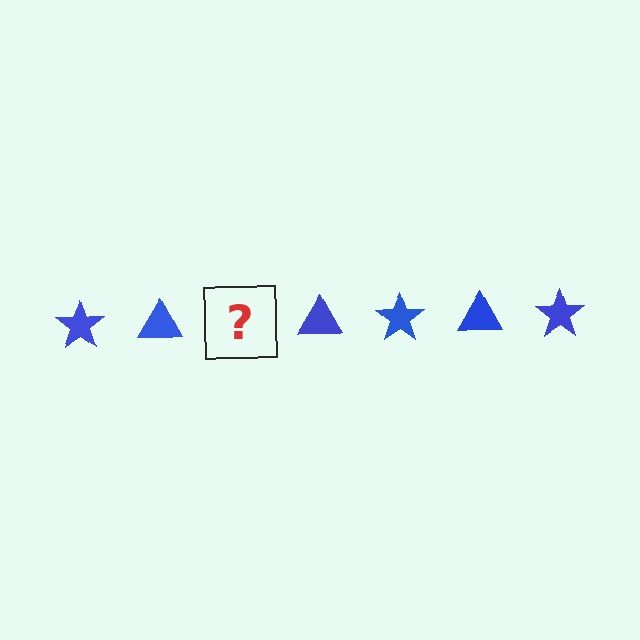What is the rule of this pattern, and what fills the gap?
The rule is that the pattern cycles through star, triangle shapes in blue. The gap should be filled with a blue star.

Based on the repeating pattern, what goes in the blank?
The blank should be a blue star.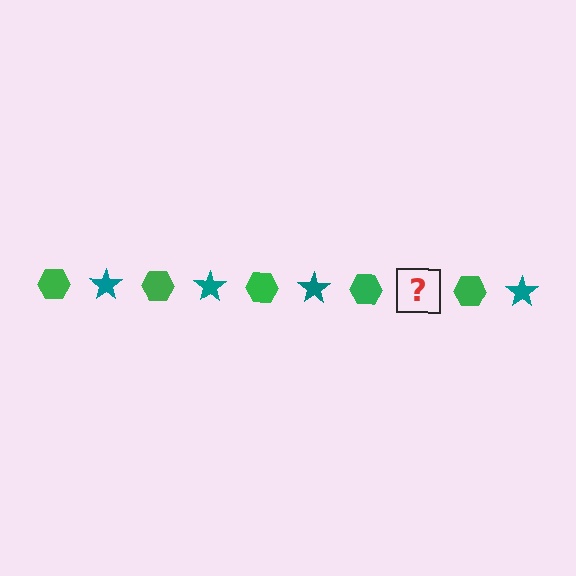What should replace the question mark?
The question mark should be replaced with a teal star.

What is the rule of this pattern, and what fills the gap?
The rule is that the pattern alternates between green hexagon and teal star. The gap should be filled with a teal star.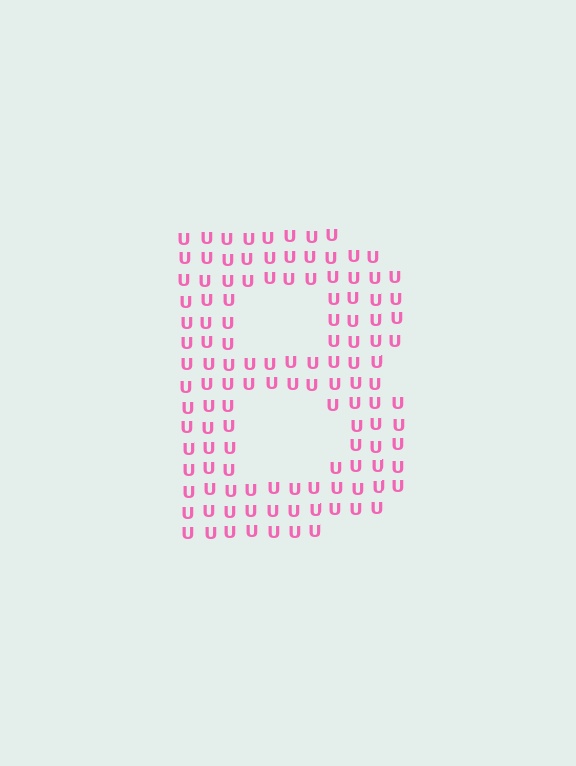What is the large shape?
The large shape is the letter B.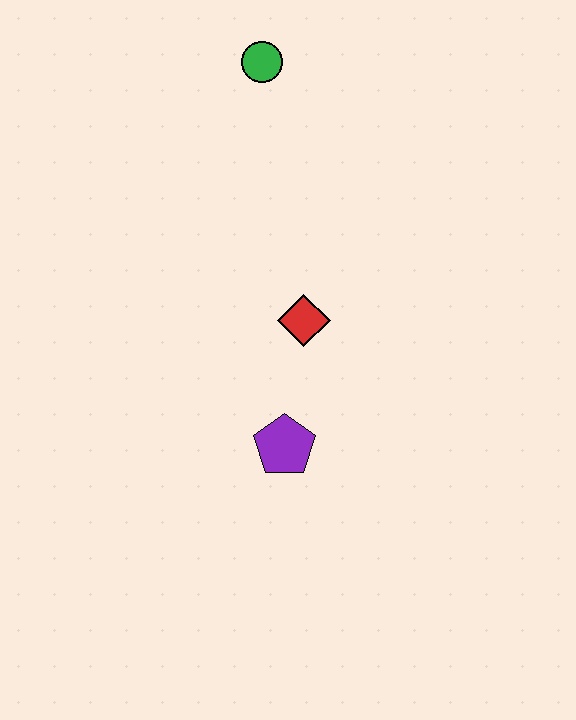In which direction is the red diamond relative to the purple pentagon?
The red diamond is above the purple pentagon.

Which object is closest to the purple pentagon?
The red diamond is closest to the purple pentagon.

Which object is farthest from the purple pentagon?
The green circle is farthest from the purple pentagon.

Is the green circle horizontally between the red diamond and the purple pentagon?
No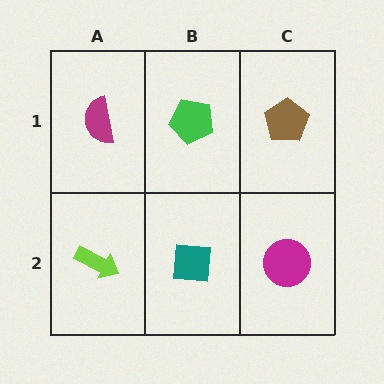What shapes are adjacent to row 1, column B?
A teal square (row 2, column B), a magenta semicircle (row 1, column A), a brown pentagon (row 1, column C).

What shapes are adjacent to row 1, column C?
A magenta circle (row 2, column C), a green pentagon (row 1, column B).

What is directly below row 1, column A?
A lime arrow.